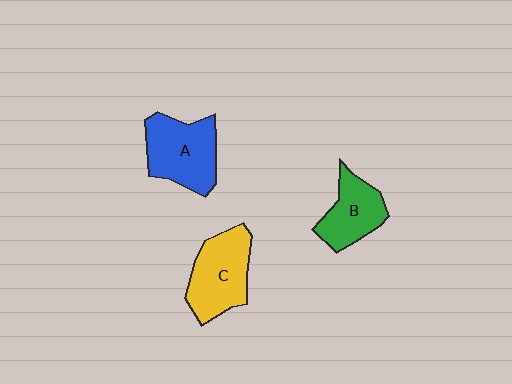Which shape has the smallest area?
Shape B (green).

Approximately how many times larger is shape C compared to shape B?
Approximately 1.3 times.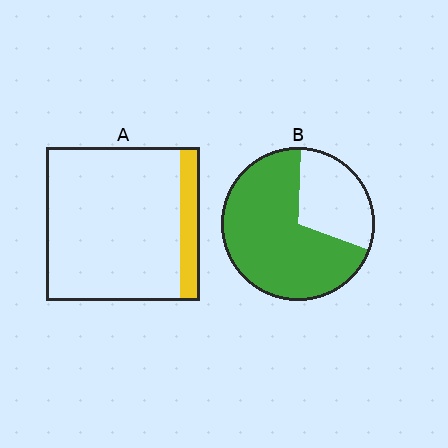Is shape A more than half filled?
No.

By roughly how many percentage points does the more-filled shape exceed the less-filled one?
By roughly 55 percentage points (B over A).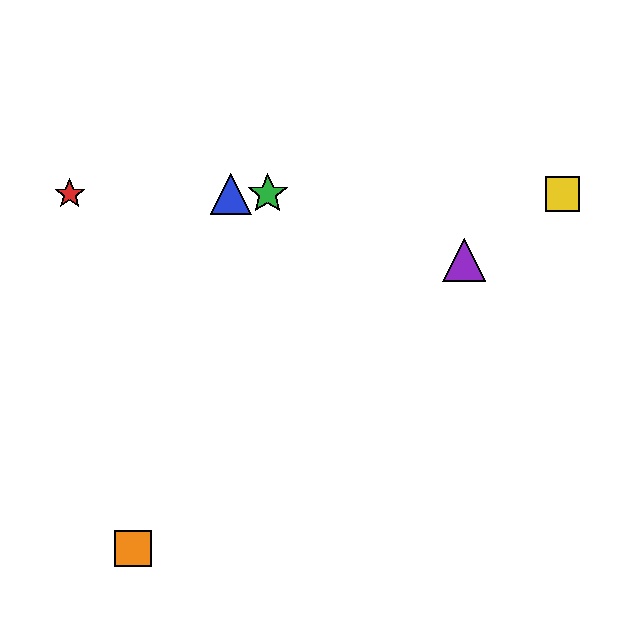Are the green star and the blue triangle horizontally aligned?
Yes, both are at y≈194.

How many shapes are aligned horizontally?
4 shapes (the red star, the blue triangle, the green star, the yellow square) are aligned horizontally.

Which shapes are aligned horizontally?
The red star, the blue triangle, the green star, the yellow square are aligned horizontally.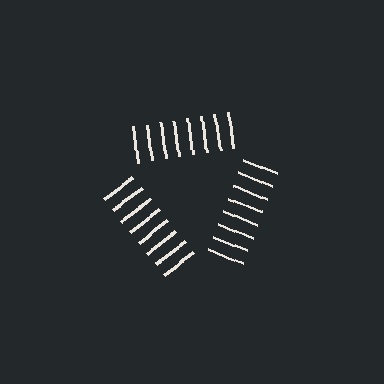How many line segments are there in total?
24 — 8 along each of the 3 edges.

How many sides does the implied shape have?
3 sides — the line-ends trace a triangle.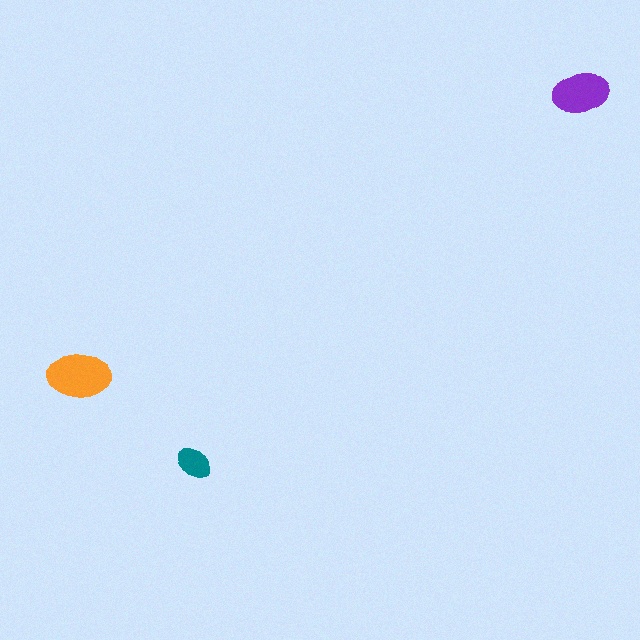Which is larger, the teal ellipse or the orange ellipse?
The orange one.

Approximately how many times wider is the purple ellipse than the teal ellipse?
About 1.5 times wider.